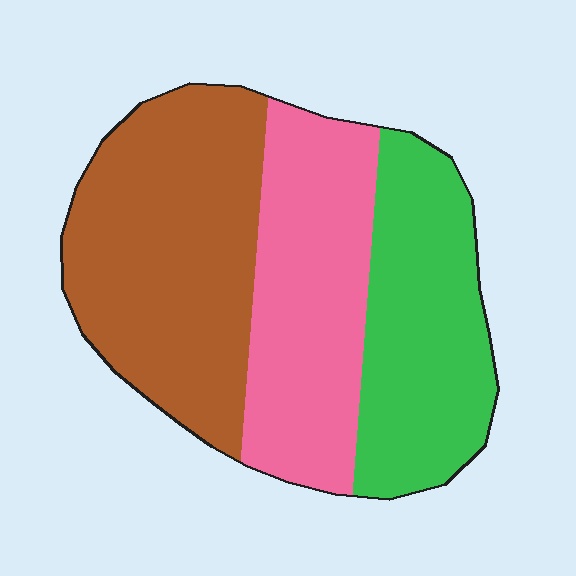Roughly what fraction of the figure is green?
Green covers about 30% of the figure.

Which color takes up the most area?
Brown, at roughly 40%.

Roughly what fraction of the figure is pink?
Pink takes up about one third (1/3) of the figure.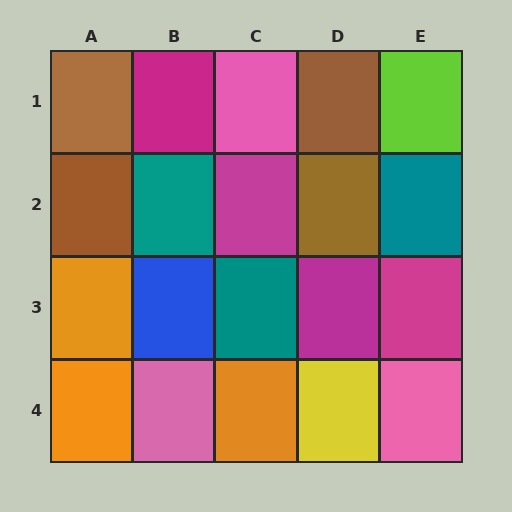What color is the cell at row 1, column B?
Magenta.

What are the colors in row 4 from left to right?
Orange, pink, orange, yellow, pink.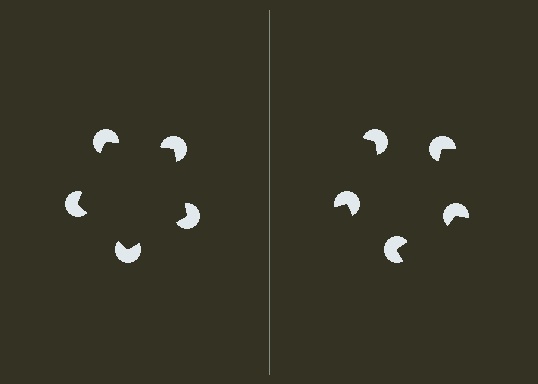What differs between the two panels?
The pac-man discs are positioned identically on both sides; only the wedge orientations differ. On the left they align to a pentagon; on the right they are misaligned.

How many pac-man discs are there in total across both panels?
10 — 5 on each side.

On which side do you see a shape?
An illusory pentagon appears on the left side. On the right side the wedge cuts are rotated, so no coherent shape forms.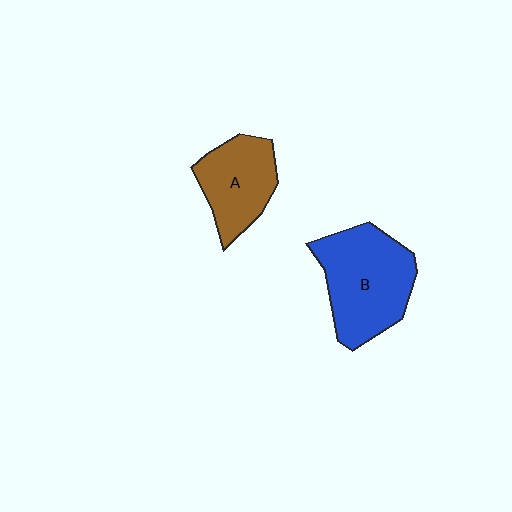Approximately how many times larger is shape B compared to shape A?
Approximately 1.4 times.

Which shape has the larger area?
Shape B (blue).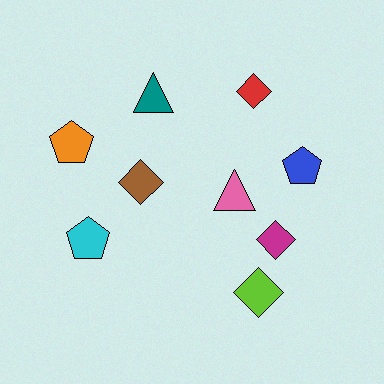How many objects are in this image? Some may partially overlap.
There are 9 objects.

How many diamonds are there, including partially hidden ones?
There are 4 diamonds.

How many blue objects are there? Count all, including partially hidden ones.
There is 1 blue object.